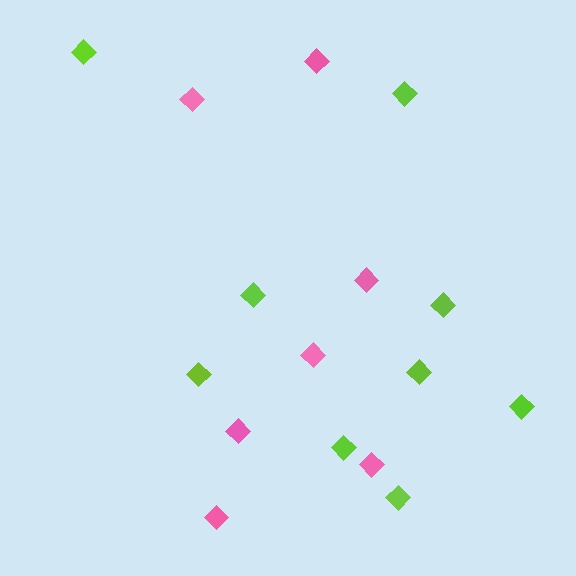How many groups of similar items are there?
There are 2 groups: one group of lime diamonds (9) and one group of pink diamonds (7).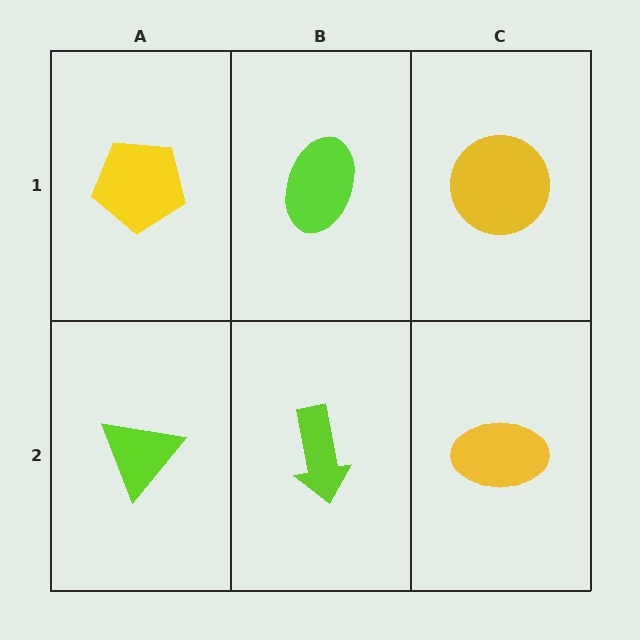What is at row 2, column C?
A yellow ellipse.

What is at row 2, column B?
A lime arrow.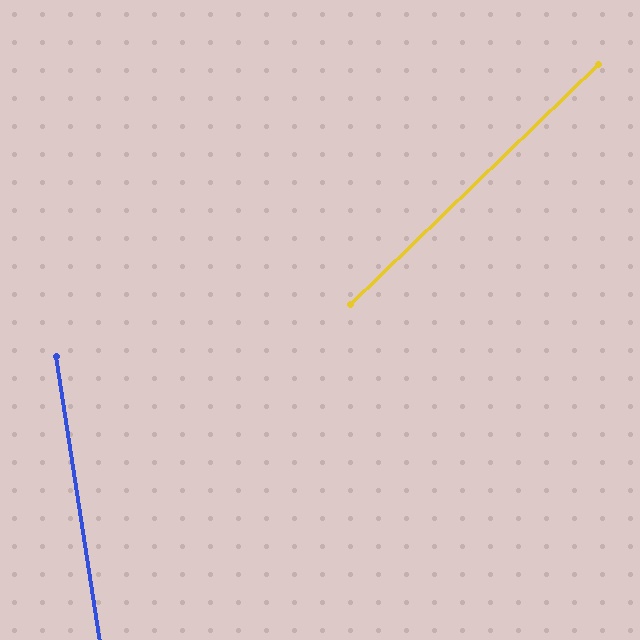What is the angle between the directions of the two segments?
Approximately 55 degrees.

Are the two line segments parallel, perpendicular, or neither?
Neither parallel nor perpendicular — they differ by about 55°.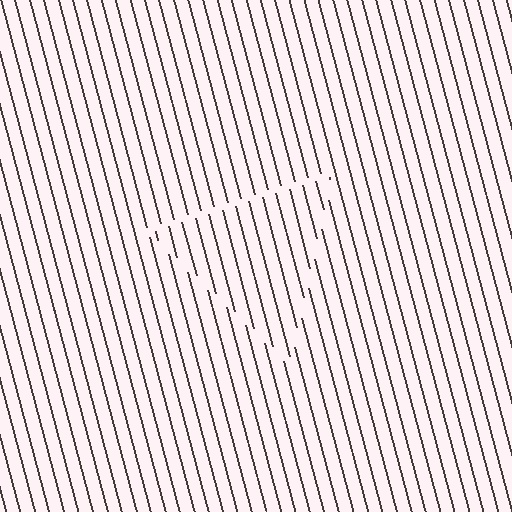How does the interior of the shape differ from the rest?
The interior of the shape contains the same grating, shifted by half a period — the contour is defined by the phase discontinuity where line-ends from the inner and outer gratings abut.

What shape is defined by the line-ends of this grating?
An illusory triangle. The interior of the shape contains the same grating, shifted by half a period — the contour is defined by the phase discontinuity where line-ends from the inner and outer gratings abut.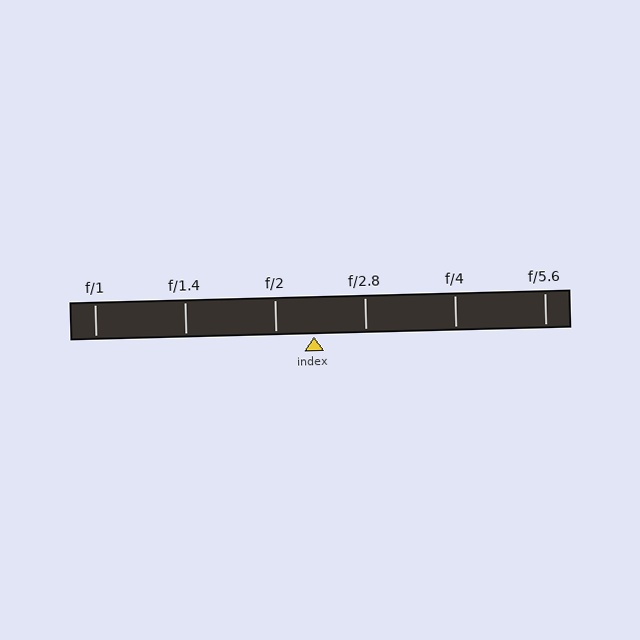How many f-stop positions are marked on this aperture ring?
There are 6 f-stop positions marked.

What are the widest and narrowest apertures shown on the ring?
The widest aperture shown is f/1 and the narrowest is f/5.6.